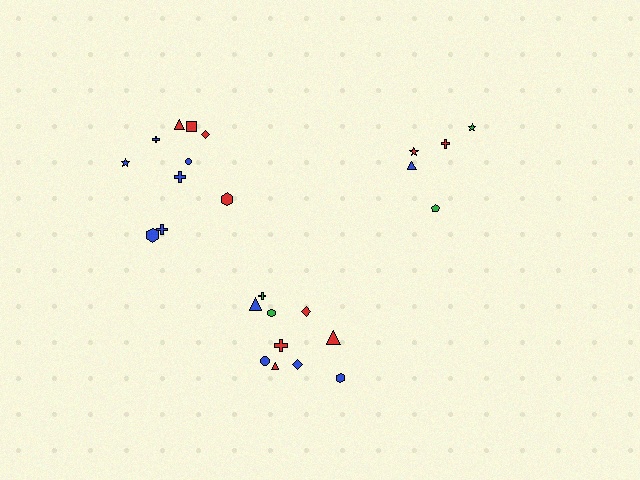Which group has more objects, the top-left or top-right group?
The top-left group.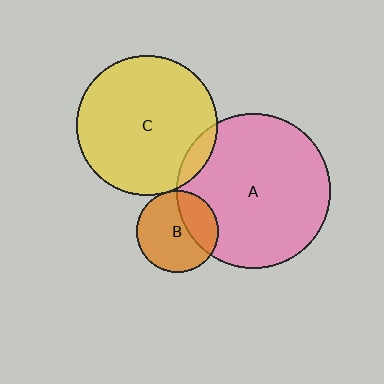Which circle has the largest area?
Circle A (pink).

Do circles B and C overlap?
Yes.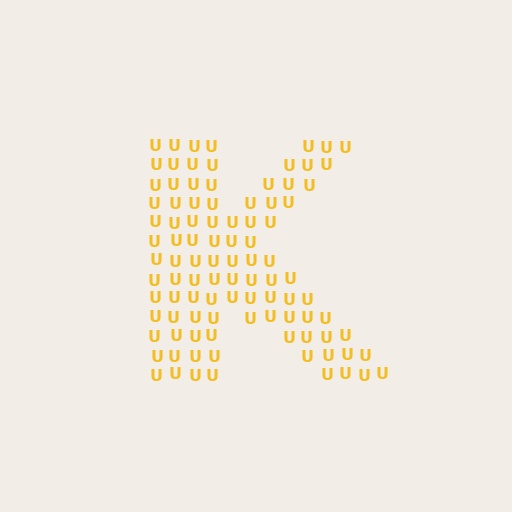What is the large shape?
The large shape is the letter K.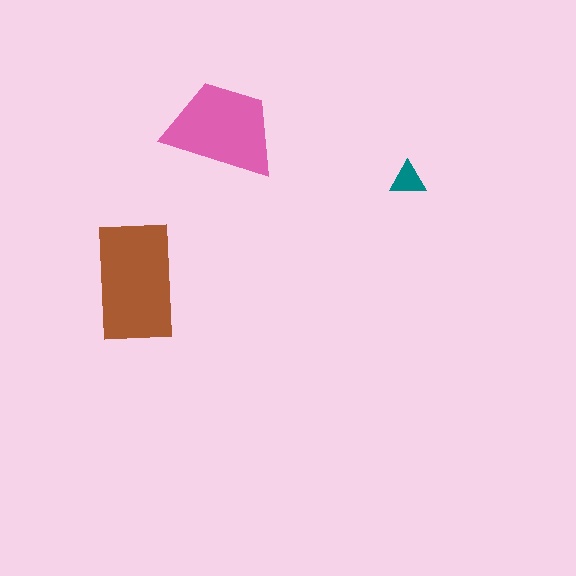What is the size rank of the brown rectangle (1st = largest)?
1st.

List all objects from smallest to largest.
The teal triangle, the pink trapezoid, the brown rectangle.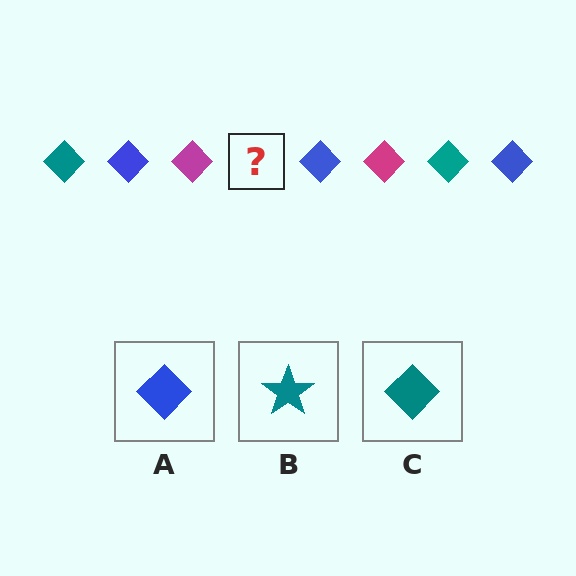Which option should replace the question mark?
Option C.